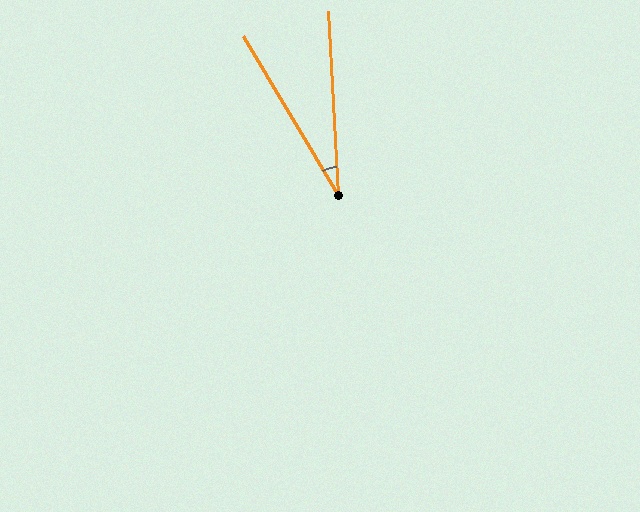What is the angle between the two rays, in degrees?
Approximately 28 degrees.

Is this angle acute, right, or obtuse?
It is acute.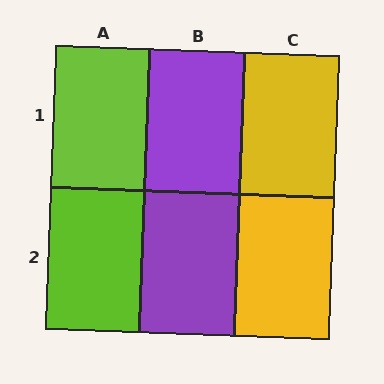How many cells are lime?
2 cells are lime.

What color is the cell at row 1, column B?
Purple.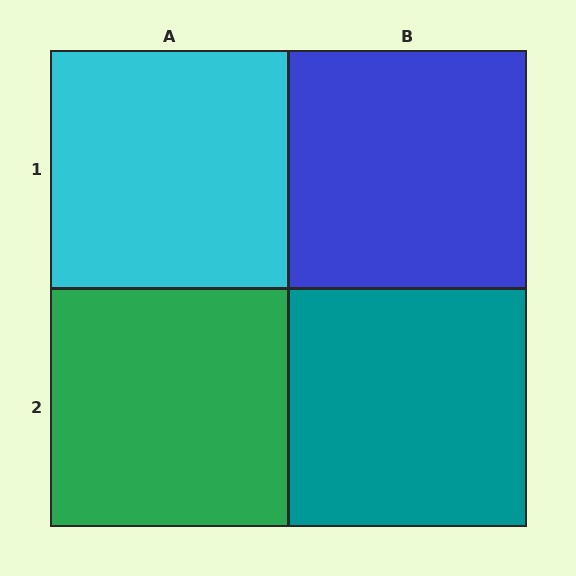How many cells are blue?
1 cell is blue.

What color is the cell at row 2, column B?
Teal.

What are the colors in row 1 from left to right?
Cyan, blue.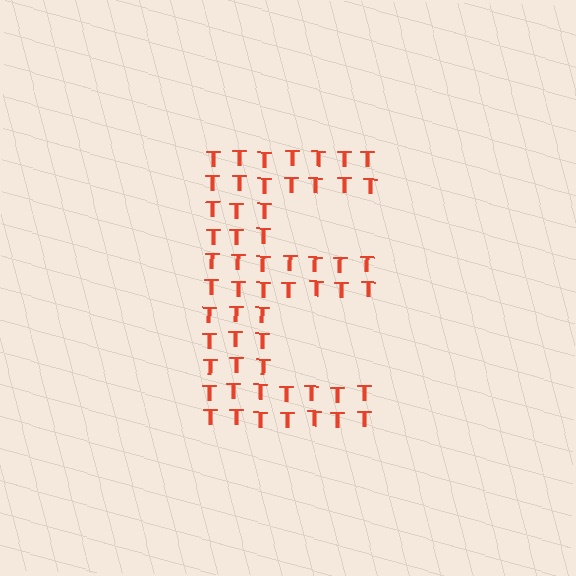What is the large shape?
The large shape is the letter E.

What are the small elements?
The small elements are letter T's.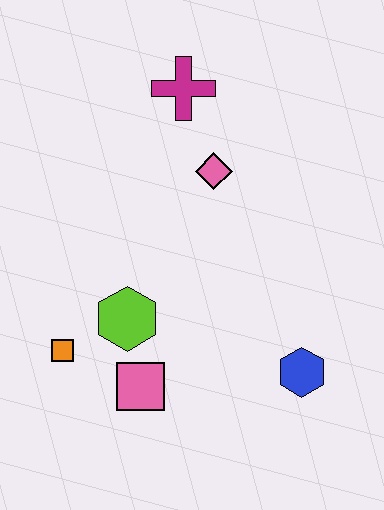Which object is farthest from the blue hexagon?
The magenta cross is farthest from the blue hexagon.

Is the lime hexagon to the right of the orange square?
Yes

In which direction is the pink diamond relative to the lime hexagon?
The pink diamond is above the lime hexagon.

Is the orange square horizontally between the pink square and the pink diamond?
No